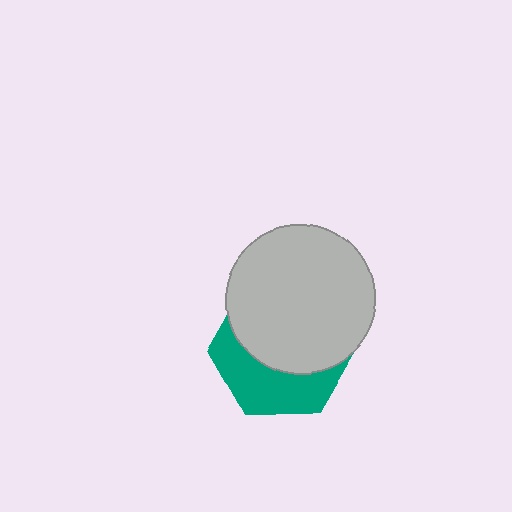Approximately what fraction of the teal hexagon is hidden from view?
Roughly 59% of the teal hexagon is hidden behind the light gray circle.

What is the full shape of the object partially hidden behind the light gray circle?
The partially hidden object is a teal hexagon.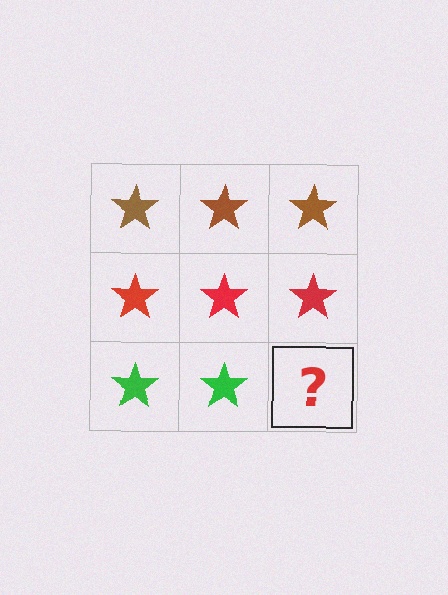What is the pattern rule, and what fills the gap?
The rule is that each row has a consistent color. The gap should be filled with a green star.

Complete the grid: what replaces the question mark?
The question mark should be replaced with a green star.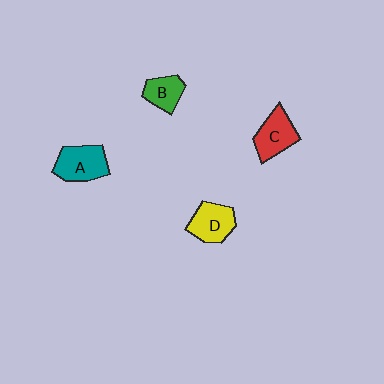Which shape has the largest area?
Shape A (teal).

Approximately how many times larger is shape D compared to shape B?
Approximately 1.4 times.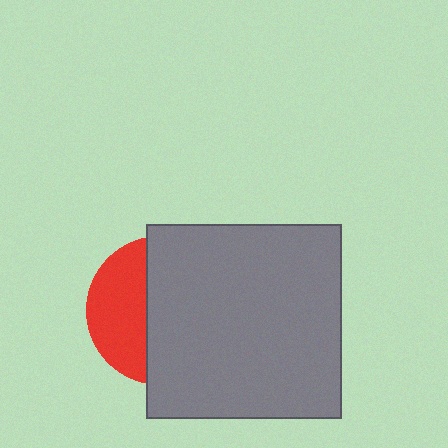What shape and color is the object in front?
The object in front is a gray square.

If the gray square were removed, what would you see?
You would see the complete red circle.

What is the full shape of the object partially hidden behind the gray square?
The partially hidden object is a red circle.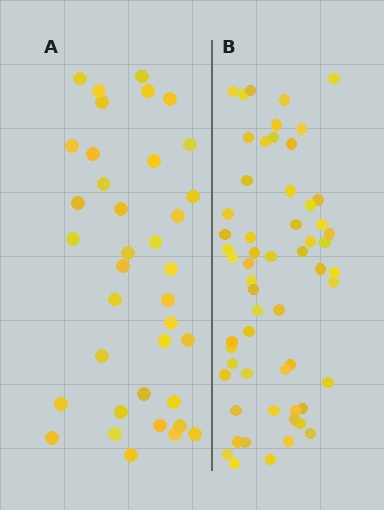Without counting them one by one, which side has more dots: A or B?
Region B (the right region) has more dots.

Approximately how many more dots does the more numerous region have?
Region B has approximately 20 more dots than region A.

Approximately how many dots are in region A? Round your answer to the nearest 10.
About 40 dots. (The exact count is 37, which rounds to 40.)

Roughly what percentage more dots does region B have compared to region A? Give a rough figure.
About 55% more.